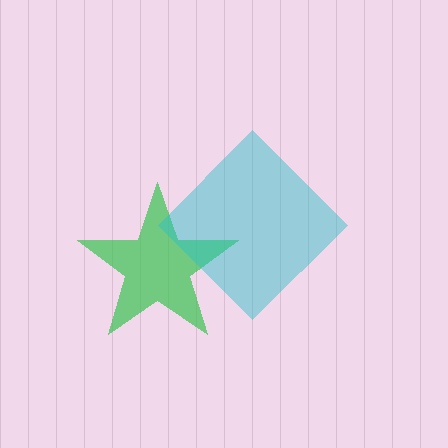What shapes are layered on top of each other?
The layered shapes are: a green star, a cyan diamond.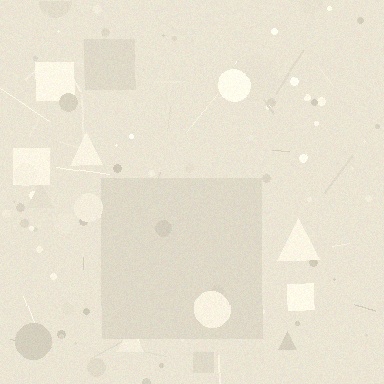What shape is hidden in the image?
A square is hidden in the image.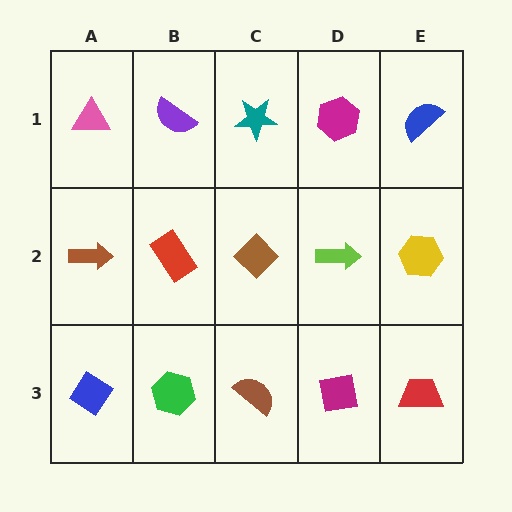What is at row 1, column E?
A blue semicircle.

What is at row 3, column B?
A green hexagon.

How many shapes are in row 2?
5 shapes.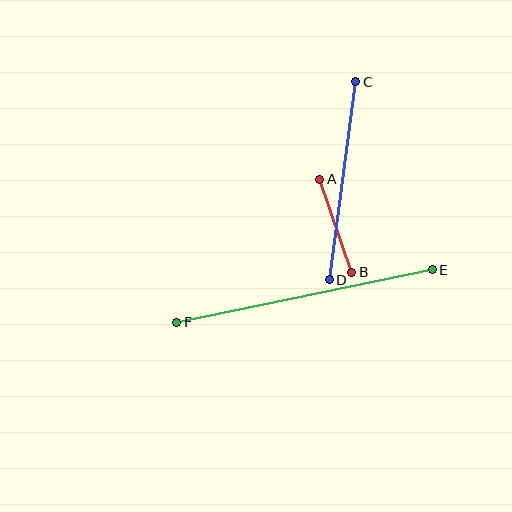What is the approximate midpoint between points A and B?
The midpoint is at approximately (336, 226) pixels.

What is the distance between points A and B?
The distance is approximately 98 pixels.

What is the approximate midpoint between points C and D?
The midpoint is at approximately (342, 181) pixels.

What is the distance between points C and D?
The distance is approximately 200 pixels.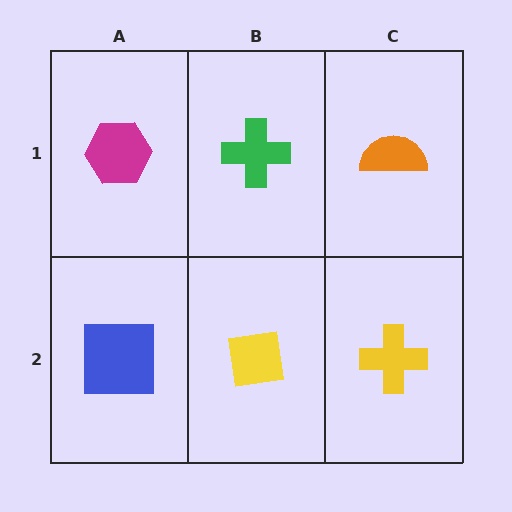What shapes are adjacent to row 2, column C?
An orange semicircle (row 1, column C), a yellow square (row 2, column B).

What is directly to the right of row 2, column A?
A yellow square.